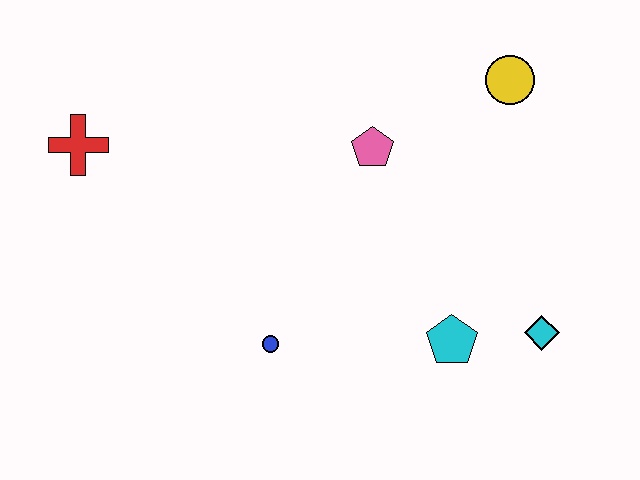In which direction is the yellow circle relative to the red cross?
The yellow circle is to the right of the red cross.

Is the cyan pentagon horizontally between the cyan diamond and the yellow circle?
No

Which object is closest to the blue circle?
The cyan pentagon is closest to the blue circle.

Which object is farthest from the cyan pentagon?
The red cross is farthest from the cyan pentagon.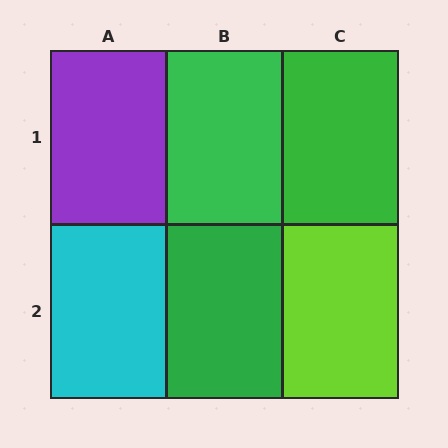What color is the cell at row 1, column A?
Purple.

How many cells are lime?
1 cell is lime.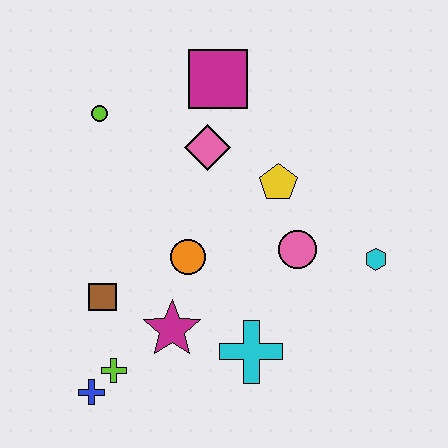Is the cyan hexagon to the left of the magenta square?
No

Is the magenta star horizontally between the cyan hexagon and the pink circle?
No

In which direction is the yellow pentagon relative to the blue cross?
The yellow pentagon is above the blue cross.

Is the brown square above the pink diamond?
No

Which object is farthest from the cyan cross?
The lime circle is farthest from the cyan cross.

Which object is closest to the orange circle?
The magenta star is closest to the orange circle.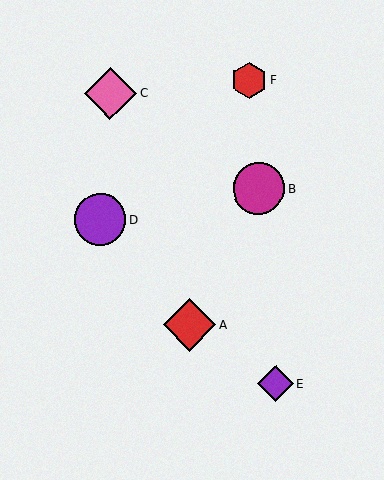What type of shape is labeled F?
Shape F is a red hexagon.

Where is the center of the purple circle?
The center of the purple circle is at (100, 220).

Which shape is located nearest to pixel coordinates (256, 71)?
The red hexagon (labeled F) at (249, 80) is nearest to that location.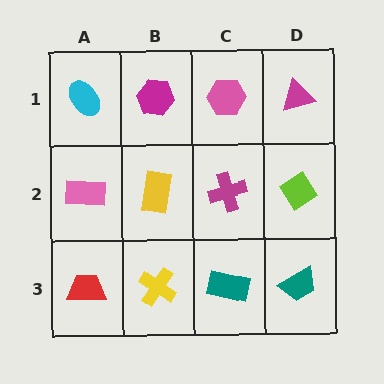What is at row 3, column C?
A teal rectangle.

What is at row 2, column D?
A lime diamond.